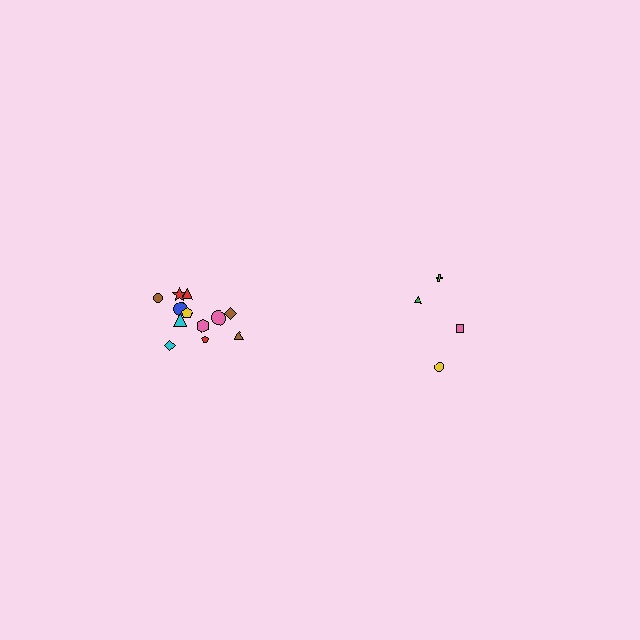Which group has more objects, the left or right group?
The left group.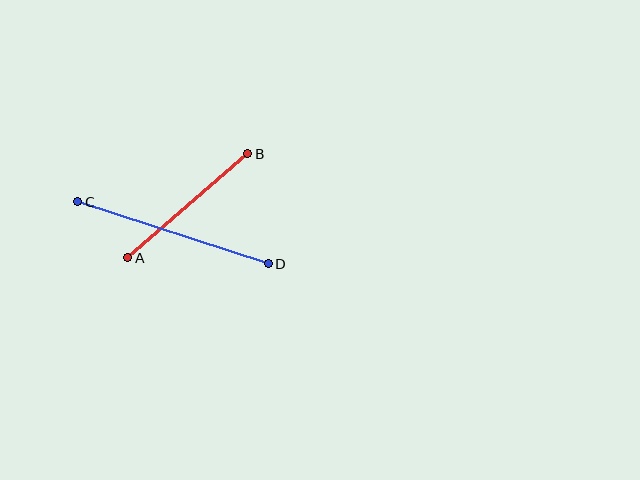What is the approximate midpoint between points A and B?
The midpoint is at approximately (188, 206) pixels.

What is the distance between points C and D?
The distance is approximately 200 pixels.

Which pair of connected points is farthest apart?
Points C and D are farthest apart.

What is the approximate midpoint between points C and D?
The midpoint is at approximately (173, 233) pixels.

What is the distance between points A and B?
The distance is approximately 159 pixels.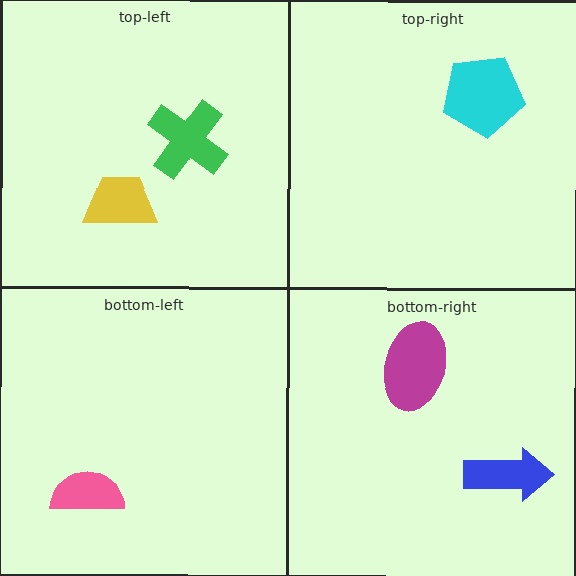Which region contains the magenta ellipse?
The bottom-right region.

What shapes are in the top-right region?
The cyan pentagon.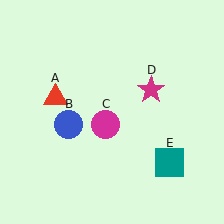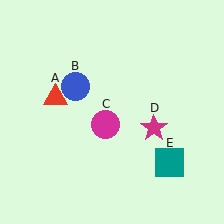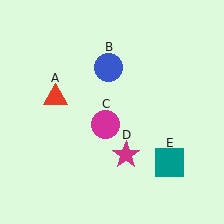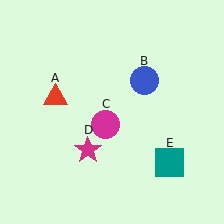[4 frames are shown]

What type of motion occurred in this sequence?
The blue circle (object B), magenta star (object D) rotated clockwise around the center of the scene.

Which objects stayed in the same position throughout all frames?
Red triangle (object A) and magenta circle (object C) and teal square (object E) remained stationary.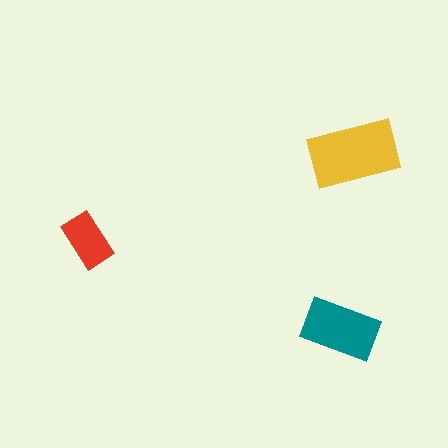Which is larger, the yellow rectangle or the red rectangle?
The yellow one.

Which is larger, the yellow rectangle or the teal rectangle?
The yellow one.